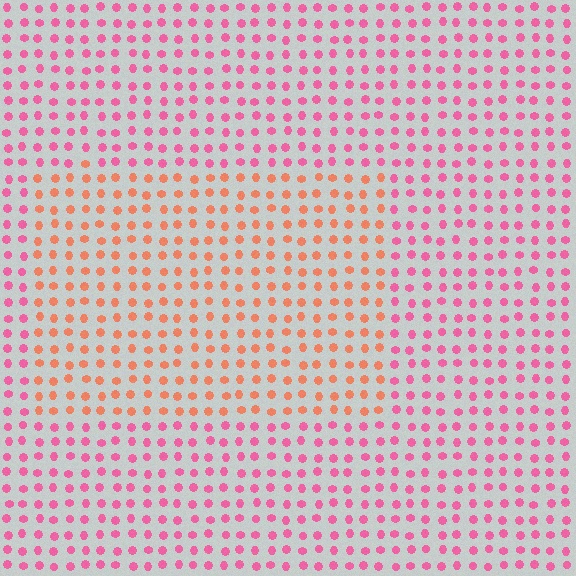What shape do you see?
I see a rectangle.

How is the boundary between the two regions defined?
The boundary is defined purely by a slight shift in hue (about 41 degrees). Spacing, size, and orientation are identical on both sides.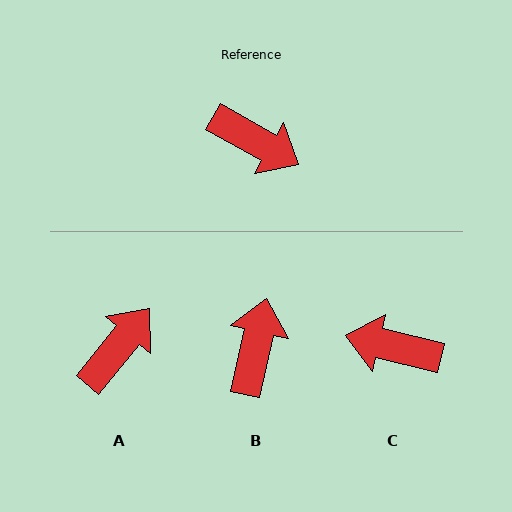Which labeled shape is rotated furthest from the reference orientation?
C, about 164 degrees away.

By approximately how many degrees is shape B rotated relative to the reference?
Approximately 107 degrees counter-clockwise.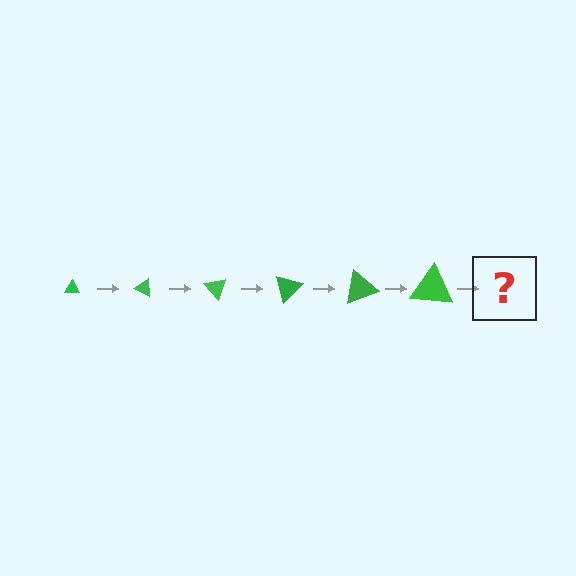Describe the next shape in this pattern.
It should be a triangle, larger than the previous one and rotated 150 degrees from the start.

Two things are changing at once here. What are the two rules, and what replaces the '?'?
The two rules are that the triangle grows larger each step and it rotates 25 degrees each step. The '?' should be a triangle, larger than the previous one and rotated 150 degrees from the start.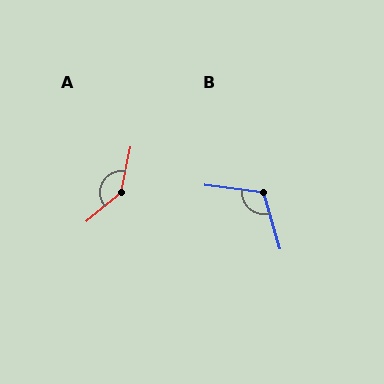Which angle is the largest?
A, at approximately 142 degrees.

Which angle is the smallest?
B, at approximately 114 degrees.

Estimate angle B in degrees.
Approximately 114 degrees.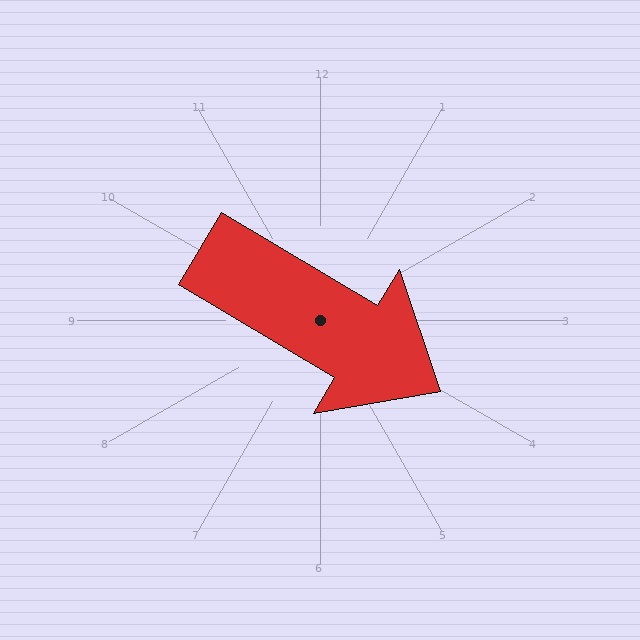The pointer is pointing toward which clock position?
Roughly 4 o'clock.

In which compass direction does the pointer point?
Southeast.